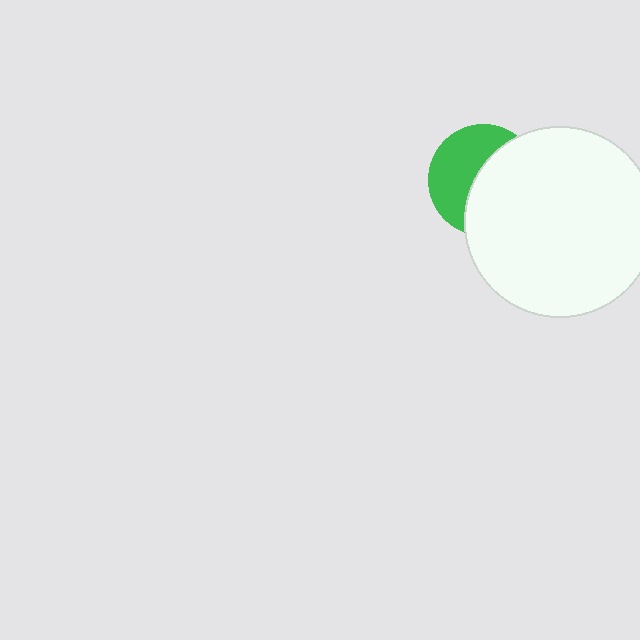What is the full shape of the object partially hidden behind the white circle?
The partially hidden object is a green circle.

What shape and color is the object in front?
The object in front is a white circle.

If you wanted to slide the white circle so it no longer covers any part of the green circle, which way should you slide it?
Slide it right — that is the most direct way to separate the two shapes.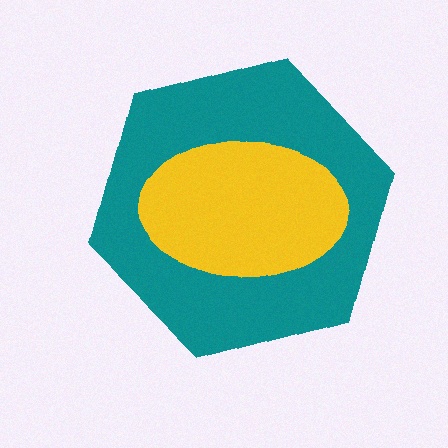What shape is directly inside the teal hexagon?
The yellow ellipse.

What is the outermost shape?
The teal hexagon.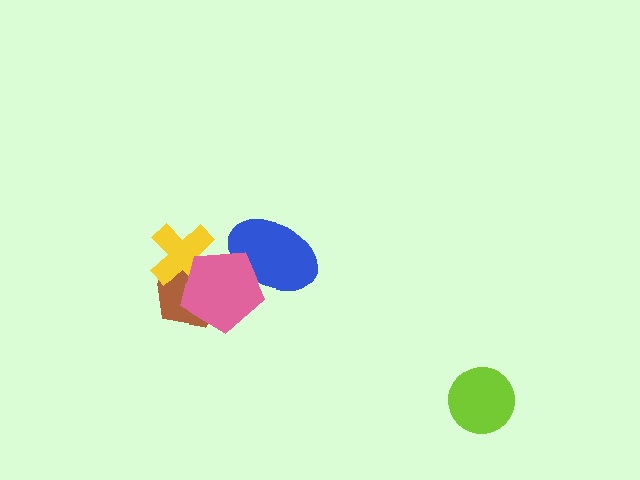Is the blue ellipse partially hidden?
Yes, it is partially covered by another shape.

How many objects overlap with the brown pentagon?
2 objects overlap with the brown pentagon.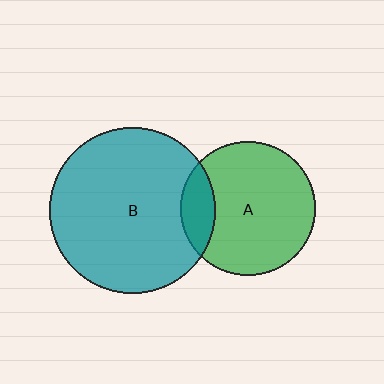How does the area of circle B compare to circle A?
Approximately 1.5 times.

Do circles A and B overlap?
Yes.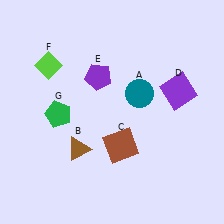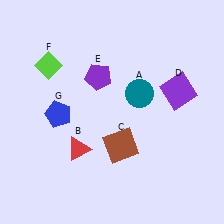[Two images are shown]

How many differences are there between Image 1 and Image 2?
There are 2 differences between the two images.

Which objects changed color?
B changed from brown to red. G changed from green to blue.